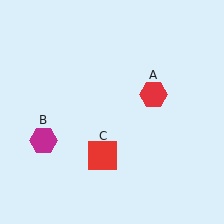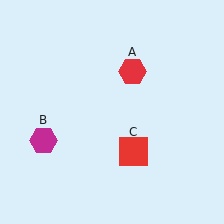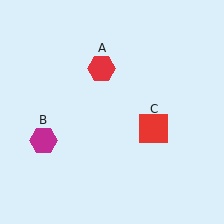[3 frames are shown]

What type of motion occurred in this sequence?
The red hexagon (object A), red square (object C) rotated counterclockwise around the center of the scene.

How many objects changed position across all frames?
2 objects changed position: red hexagon (object A), red square (object C).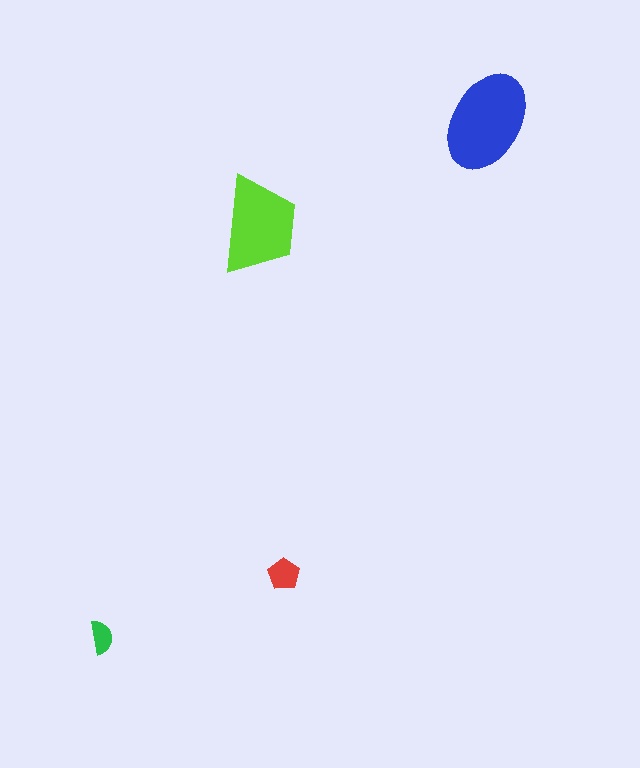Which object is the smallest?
The green semicircle.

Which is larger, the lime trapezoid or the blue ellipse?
The blue ellipse.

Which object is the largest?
The blue ellipse.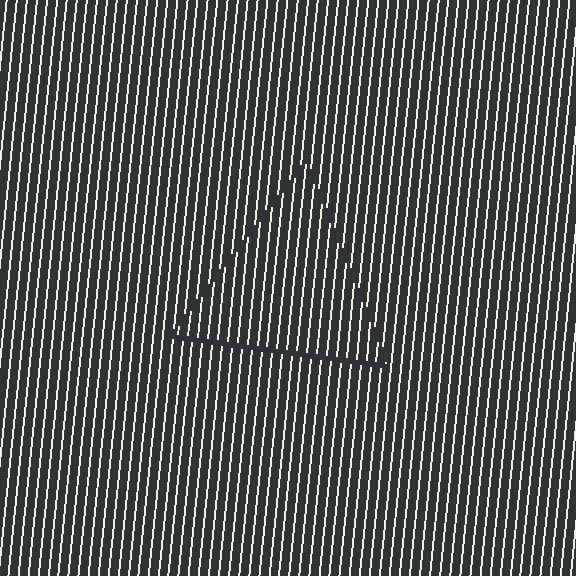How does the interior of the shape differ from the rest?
The interior of the shape contains the same grating, shifted by half a period — the contour is defined by the phase discontinuity where line-ends from the inner and outer gratings abut.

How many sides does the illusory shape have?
3 sides — the line-ends trace a triangle.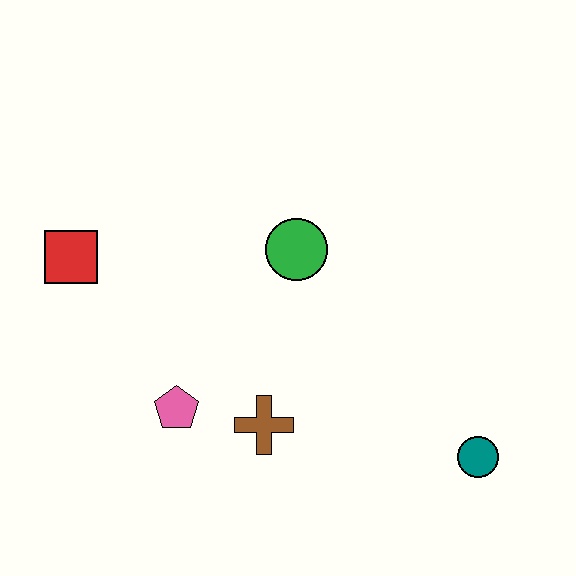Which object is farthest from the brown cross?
The red square is farthest from the brown cross.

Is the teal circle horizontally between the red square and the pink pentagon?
No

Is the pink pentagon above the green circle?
No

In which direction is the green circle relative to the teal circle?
The green circle is above the teal circle.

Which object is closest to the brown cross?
The pink pentagon is closest to the brown cross.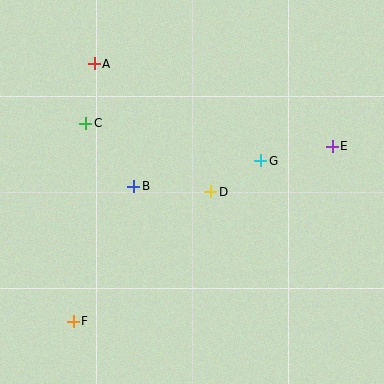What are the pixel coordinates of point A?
Point A is at (94, 64).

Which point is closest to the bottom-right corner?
Point E is closest to the bottom-right corner.